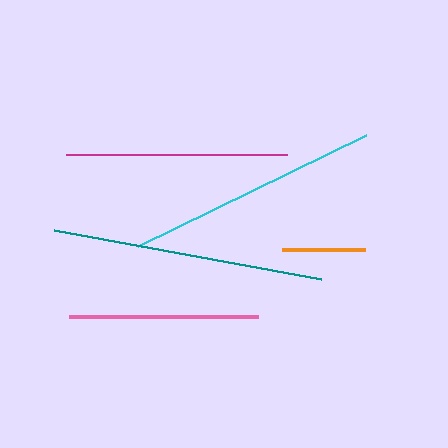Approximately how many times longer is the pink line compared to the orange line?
The pink line is approximately 2.3 times the length of the orange line.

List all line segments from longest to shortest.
From longest to shortest: teal, cyan, magenta, pink, orange.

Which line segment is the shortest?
The orange line is the shortest at approximately 83 pixels.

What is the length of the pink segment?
The pink segment is approximately 189 pixels long.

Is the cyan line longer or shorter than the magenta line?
The cyan line is longer than the magenta line.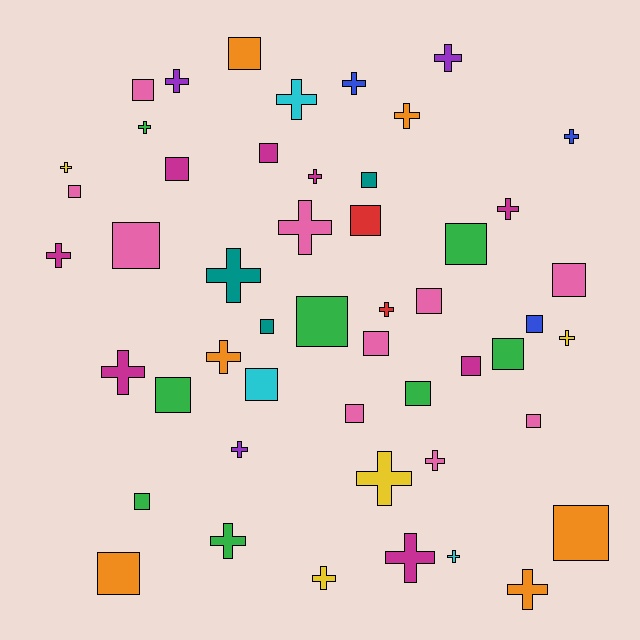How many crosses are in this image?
There are 25 crosses.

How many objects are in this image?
There are 50 objects.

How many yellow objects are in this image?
There are 4 yellow objects.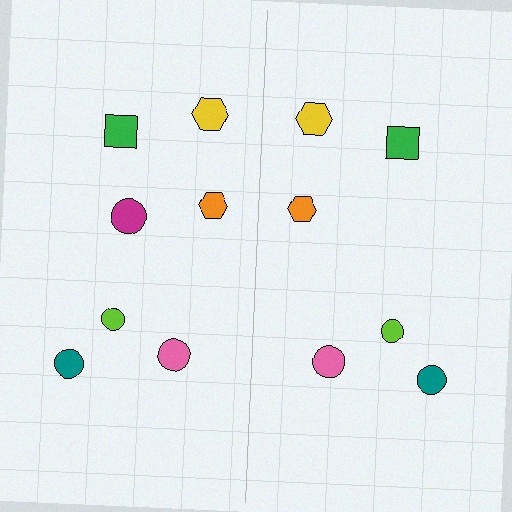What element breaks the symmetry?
A magenta circle is missing from the right side.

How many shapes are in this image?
There are 13 shapes in this image.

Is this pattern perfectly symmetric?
No, the pattern is not perfectly symmetric. A magenta circle is missing from the right side.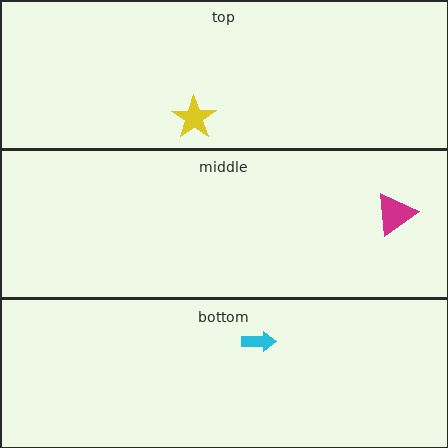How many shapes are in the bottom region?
1.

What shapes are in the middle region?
The magenta triangle.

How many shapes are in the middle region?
1.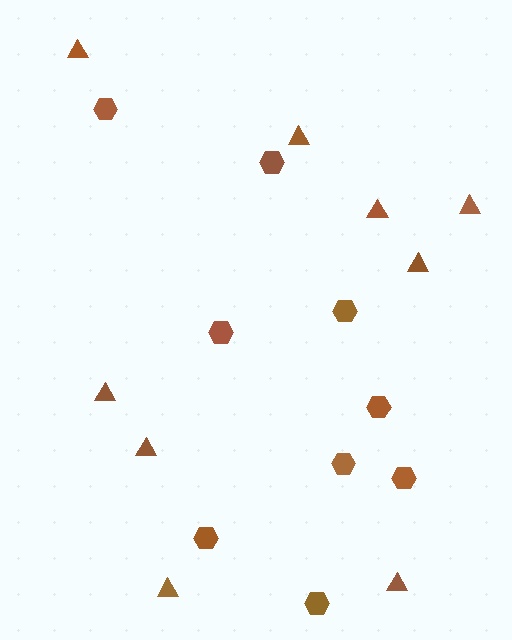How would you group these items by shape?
There are 2 groups: one group of hexagons (9) and one group of triangles (9).